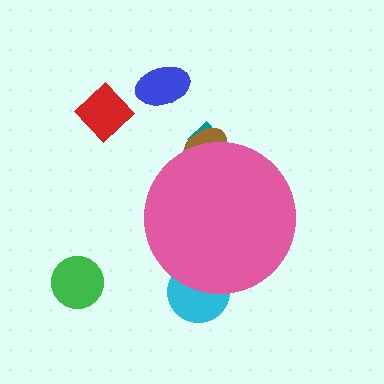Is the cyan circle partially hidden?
Yes, the cyan circle is partially hidden behind the pink circle.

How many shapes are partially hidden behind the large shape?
3 shapes are partially hidden.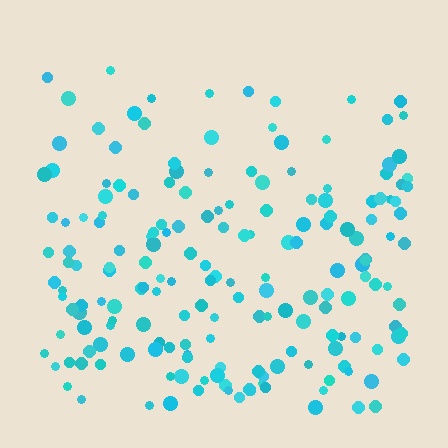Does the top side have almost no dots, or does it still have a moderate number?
Still a moderate number, just noticeably fewer than the bottom.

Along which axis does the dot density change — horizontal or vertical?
Vertical.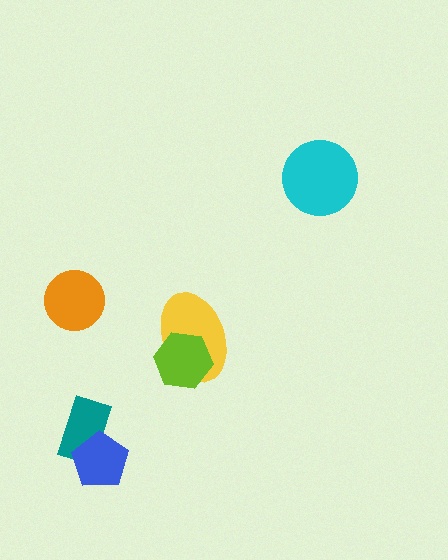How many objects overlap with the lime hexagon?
1 object overlaps with the lime hexagon.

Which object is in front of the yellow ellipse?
The lime hexagon is in front of the yellow ellipse.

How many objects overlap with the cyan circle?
0 objects overlap with the cyan circle.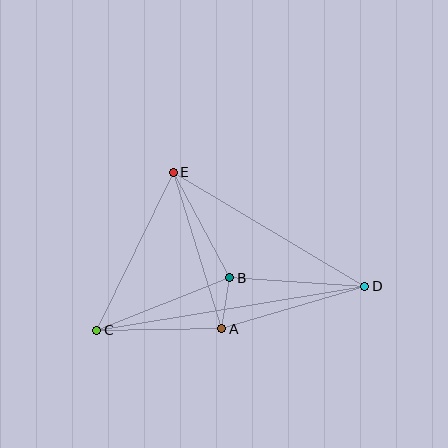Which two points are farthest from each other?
Points C and D are farthest from each other.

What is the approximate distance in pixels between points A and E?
The distance between A and E is approximately 164 pixels.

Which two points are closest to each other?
Points A and B are closest to each other.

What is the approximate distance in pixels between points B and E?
The distance between B and E is approximately 120 pixels.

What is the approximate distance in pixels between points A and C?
The distance between A and C is approximately 125 pixels.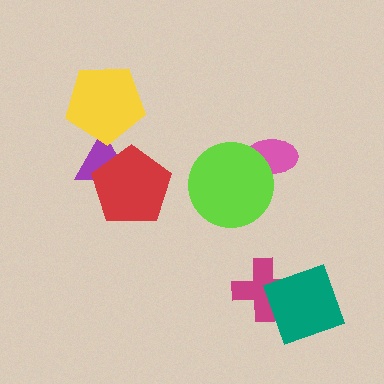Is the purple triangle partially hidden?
Yes, it is partially covered by another shape.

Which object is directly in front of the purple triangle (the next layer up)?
The yellow pentagon is directly in front of the purple triangle.